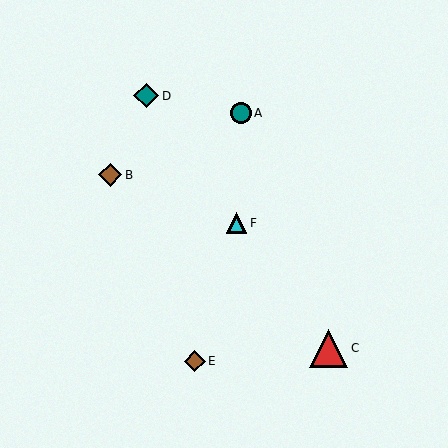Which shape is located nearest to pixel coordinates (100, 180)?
The brown diamond (labeled B) at (110, 175) is nearest to that location.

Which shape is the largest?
The red triangle (labeled C) is the largest.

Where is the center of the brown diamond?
The center of the brown diamond is at (110, 175).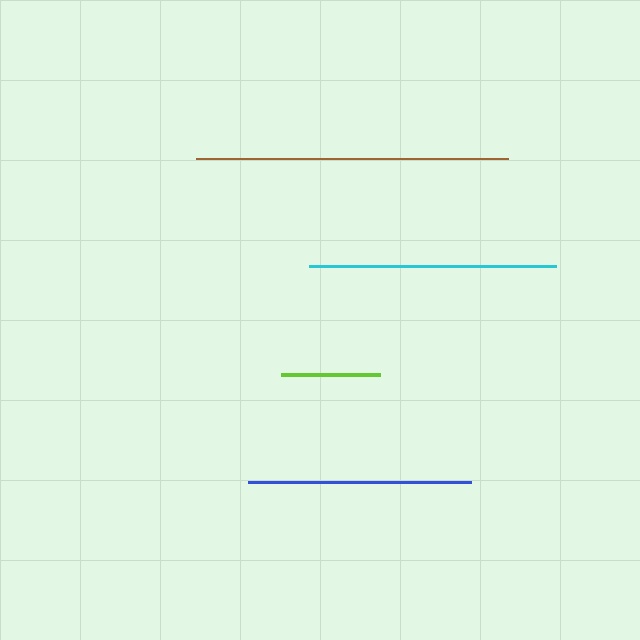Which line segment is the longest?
The brown line is the longest at approximately 312 pixels.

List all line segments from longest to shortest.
From longest to shortest: brown, cyan, blue, lime.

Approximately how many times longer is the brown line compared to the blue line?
The brown line is approximately 1.4 times the length of the blue line.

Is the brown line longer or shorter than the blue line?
The brown line is longer than the blue line.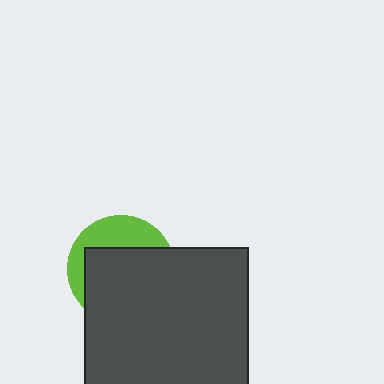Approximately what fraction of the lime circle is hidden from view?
Roughly 66% of the lime circle is hidden behind the dark gray square.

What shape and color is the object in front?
The object in front is a dark gray square.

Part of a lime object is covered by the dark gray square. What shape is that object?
It is a circle.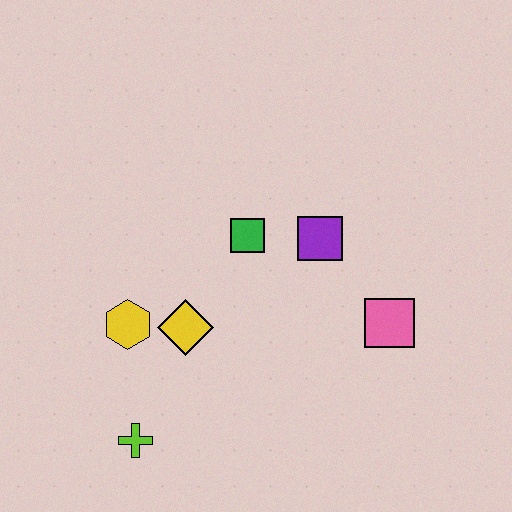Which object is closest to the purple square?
The green square is closest to the purple square.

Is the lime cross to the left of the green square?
Yes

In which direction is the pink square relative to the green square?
The pink square is to the right of the green square.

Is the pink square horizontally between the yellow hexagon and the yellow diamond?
No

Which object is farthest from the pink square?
The lime cross is farthest from the pink square.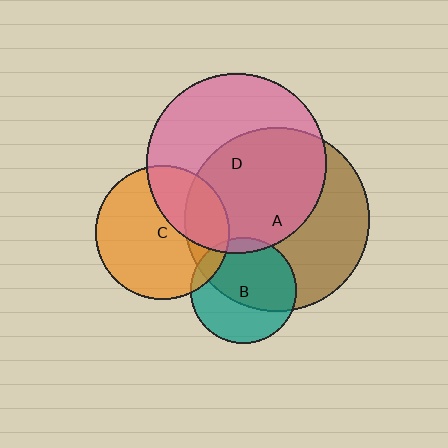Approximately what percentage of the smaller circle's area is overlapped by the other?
Approximately 25%.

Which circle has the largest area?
Circle A (brown).